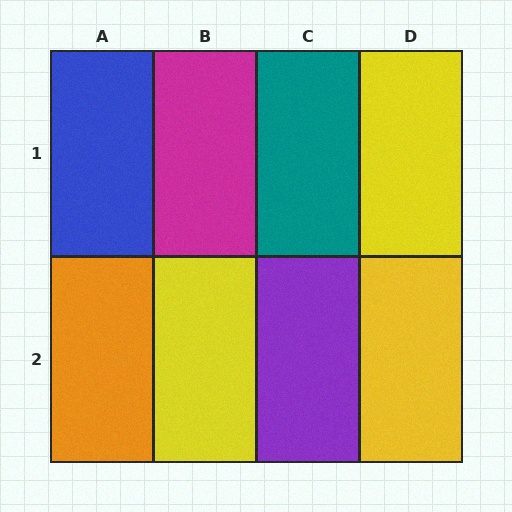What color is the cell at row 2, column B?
Yellow.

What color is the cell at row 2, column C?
Purple.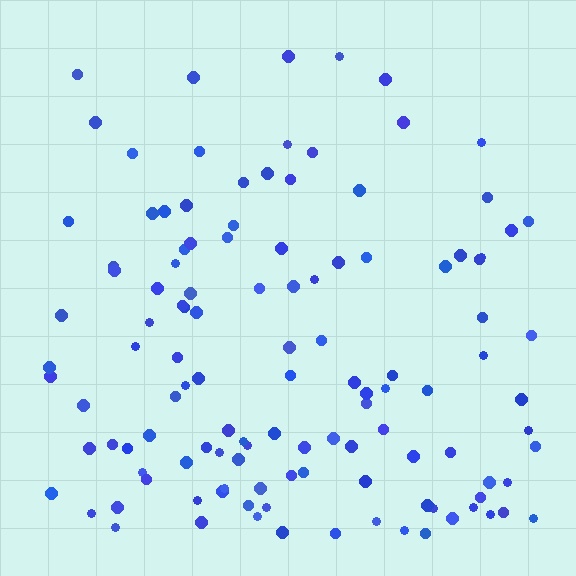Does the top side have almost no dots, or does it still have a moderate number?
Still a moderate number, just noticeably fewer than the bottom.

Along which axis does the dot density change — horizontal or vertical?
Vertical.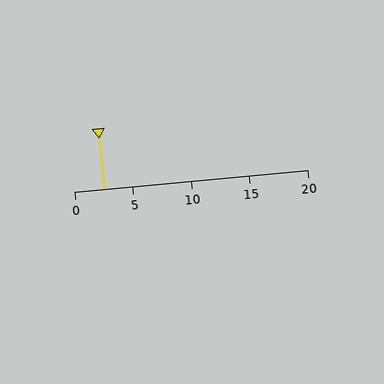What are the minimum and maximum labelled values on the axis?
The axis runs from 0 to 20.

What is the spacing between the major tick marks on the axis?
The major ticks are spaced 5 apart.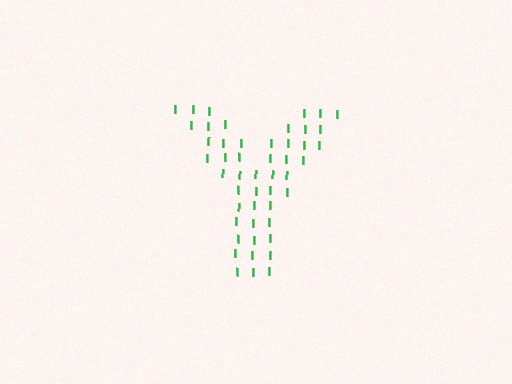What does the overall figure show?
The overall figure shows the letter Y.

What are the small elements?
The small elements are letter I's.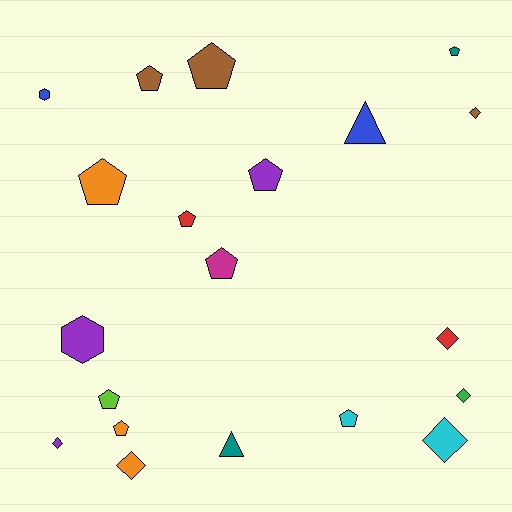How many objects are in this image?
There are 20 objects.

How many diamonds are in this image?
There are 6 diamonds.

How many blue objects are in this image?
There are 2 blue objects.